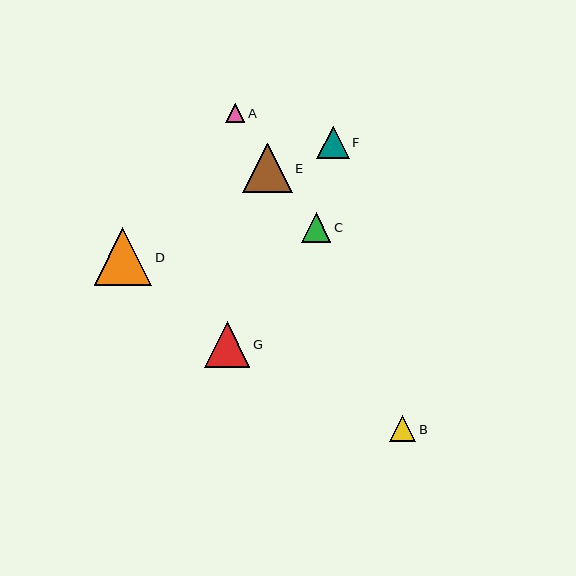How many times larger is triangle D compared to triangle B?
Triangle D is approximately 2.2 times the size of triangle B.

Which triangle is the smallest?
Triangle A is the smallest with a size of approximately 19 pixels.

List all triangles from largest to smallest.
From largest to smallest: D, E, G, F, C, B, A.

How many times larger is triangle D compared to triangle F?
Triangle D is approximately 1.8 times the size of triangle F.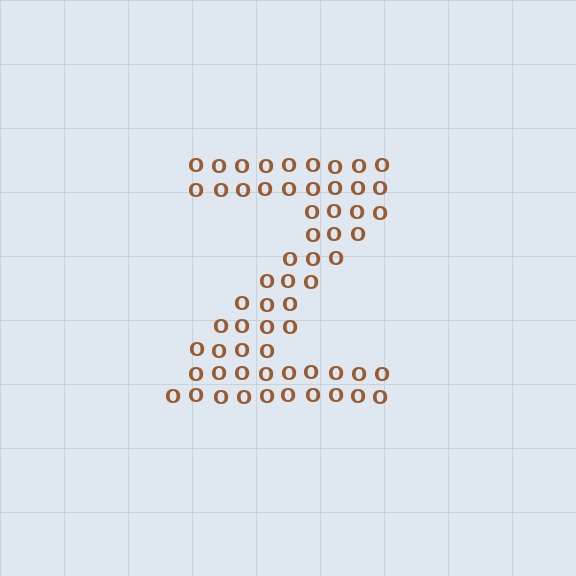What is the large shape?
The large shape is the letter Z.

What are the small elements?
The small elements are letter O's.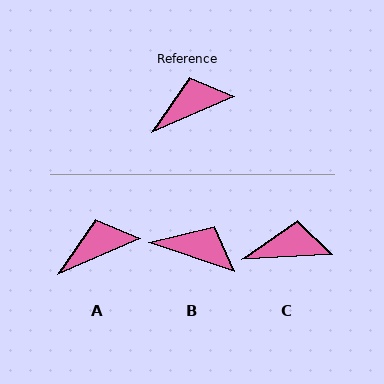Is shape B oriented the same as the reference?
No, it is off by about 42 degrees.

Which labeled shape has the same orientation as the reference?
A.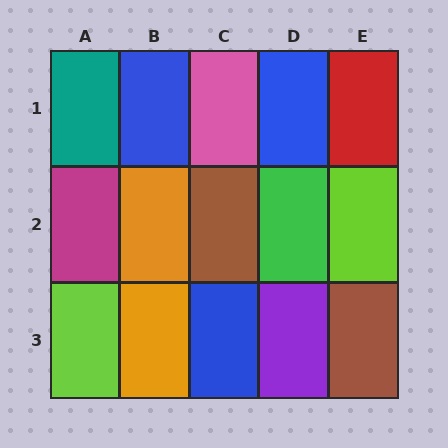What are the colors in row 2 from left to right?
Magenta, orange, brown, green, lime.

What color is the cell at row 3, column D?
Purple.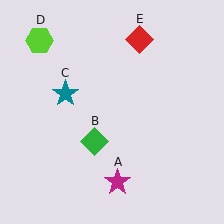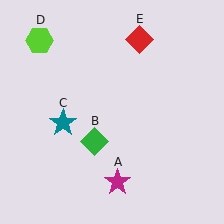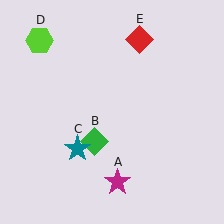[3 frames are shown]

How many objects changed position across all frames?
1 object changed position: teal star (object C).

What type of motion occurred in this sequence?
The teal star (object C) rotated counterclockwise around the center of the scene.